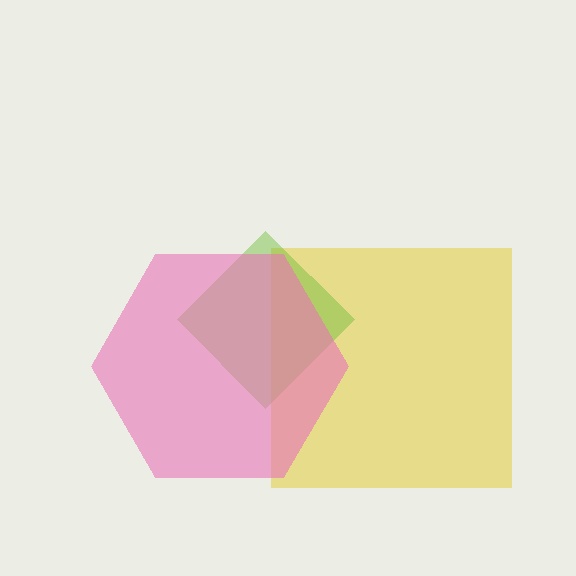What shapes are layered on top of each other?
The layered shapes are: a yellow square, a lime diamond, a pink hexagon.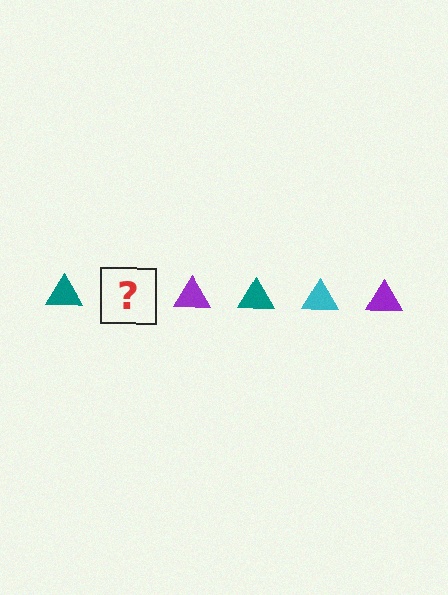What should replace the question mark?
The question mark should be replaced with a cyan triangle.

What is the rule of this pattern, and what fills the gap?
The rule is that the pattern cycles through teal, cyan, purple triangles. The gap should be filled with a cyan triangle.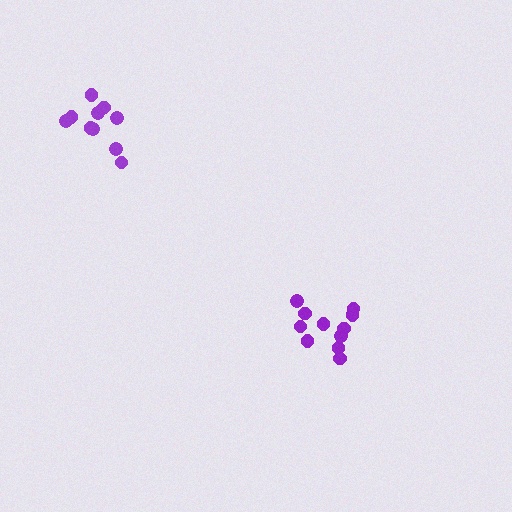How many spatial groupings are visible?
There are 2 spatial groupings.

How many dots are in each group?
Group 1: 10 dots, Group 2: 11 dots (21 total).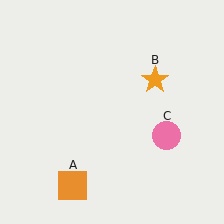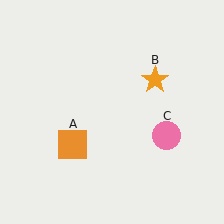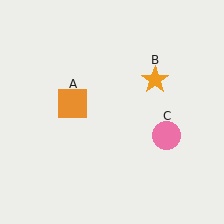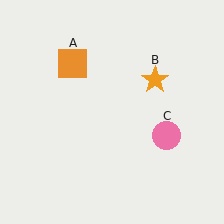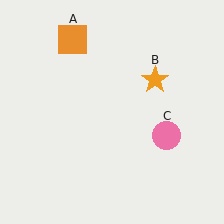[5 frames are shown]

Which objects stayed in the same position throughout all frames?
Orange star (object B) and pink circle (object C) remained stationary.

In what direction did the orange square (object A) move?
The orange square (object A) moved up.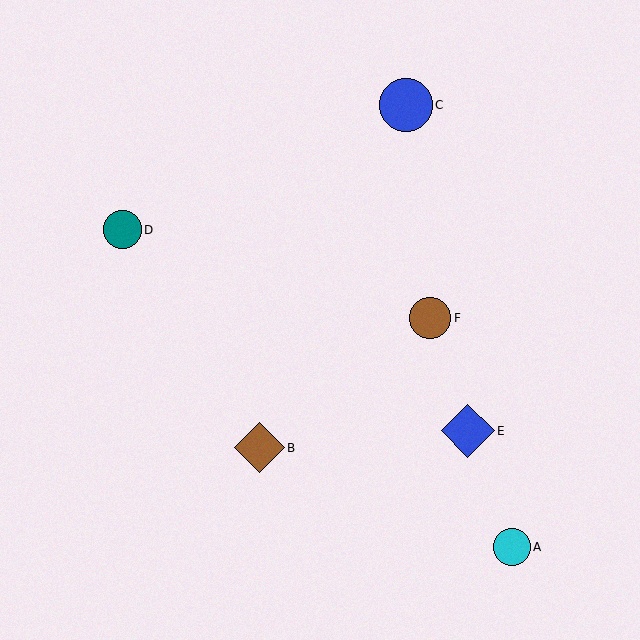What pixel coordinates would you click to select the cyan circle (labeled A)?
Click at (512, 547) to select the cyan circle A.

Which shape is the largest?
The blue diamond (labeled E) is the largest.